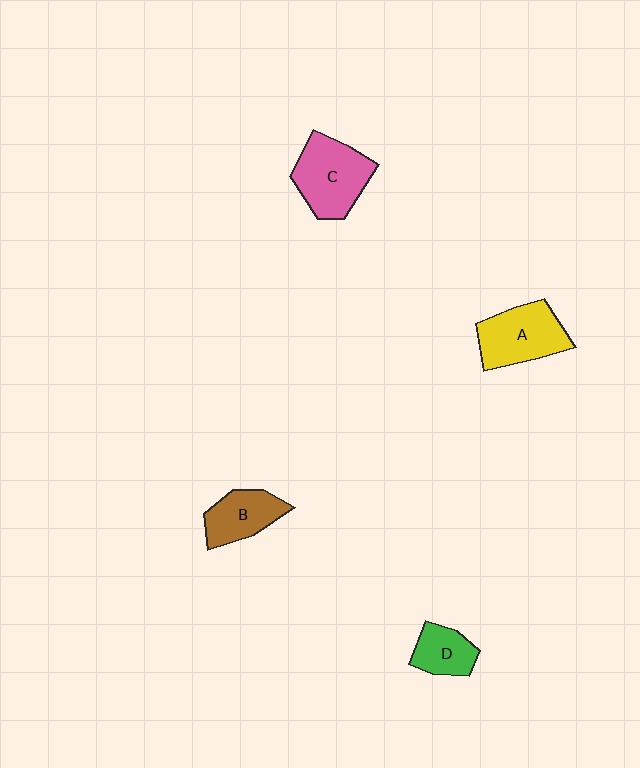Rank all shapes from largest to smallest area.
From largest to smallest: C (pink), A (yellow), B (brown), D (green).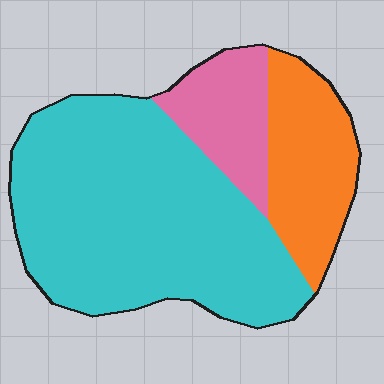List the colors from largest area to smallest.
From largest to smallest: cyan, orange, pink.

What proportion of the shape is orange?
Orange covers about 20% of the shape.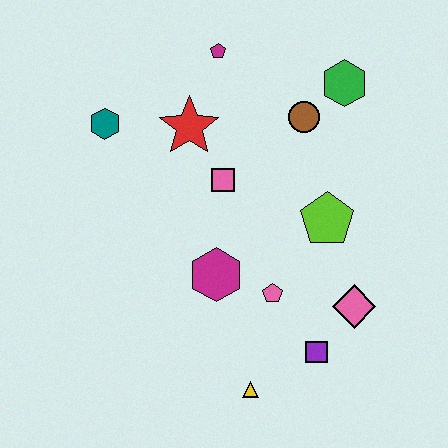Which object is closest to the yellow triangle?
The purple square is closest to the yellow triangle.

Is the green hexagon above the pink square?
Yes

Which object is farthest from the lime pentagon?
The teal hexagon is farthest from the lime pentagon.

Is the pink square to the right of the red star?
Yes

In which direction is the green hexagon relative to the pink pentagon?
The green hexagon is above the pink pentagon.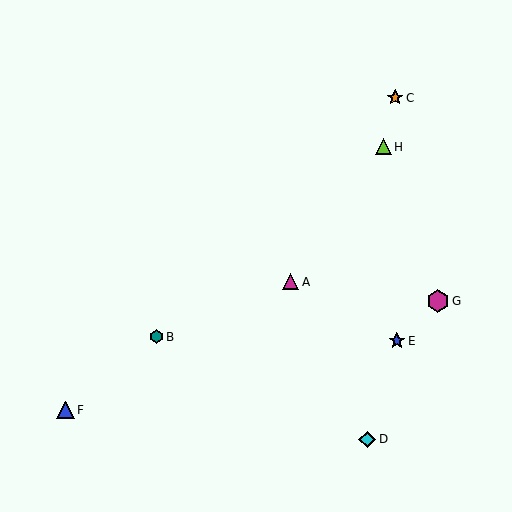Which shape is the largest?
The magenta hexagon (labeled G) is the largest.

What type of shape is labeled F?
Shape F is a blue triangle.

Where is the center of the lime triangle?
The center of the lime triangle is at (383, 147).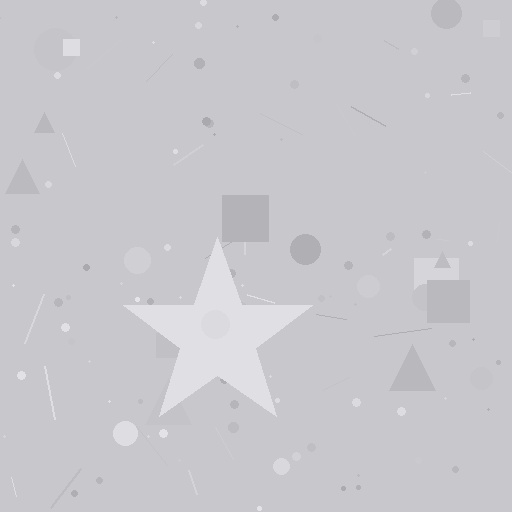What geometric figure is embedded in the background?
A star is embedded in the background.